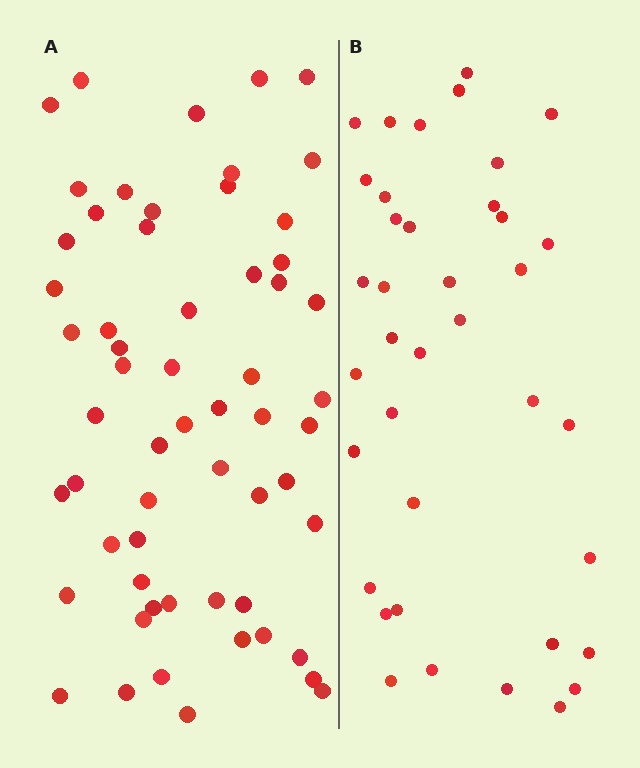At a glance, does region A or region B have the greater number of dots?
Region A (the left region) has more dots.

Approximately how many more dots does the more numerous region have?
Region A has approximately 20 more dots than region B.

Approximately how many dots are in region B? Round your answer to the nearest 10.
About 40 dots. (The exact count is 38, which rounds to 40.)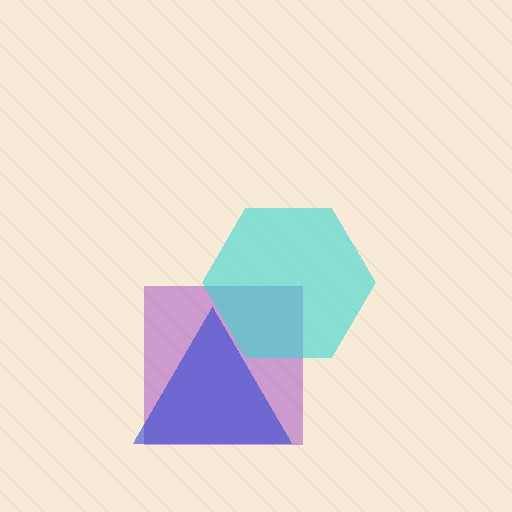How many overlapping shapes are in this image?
There are 3 overlapping shapes in the image.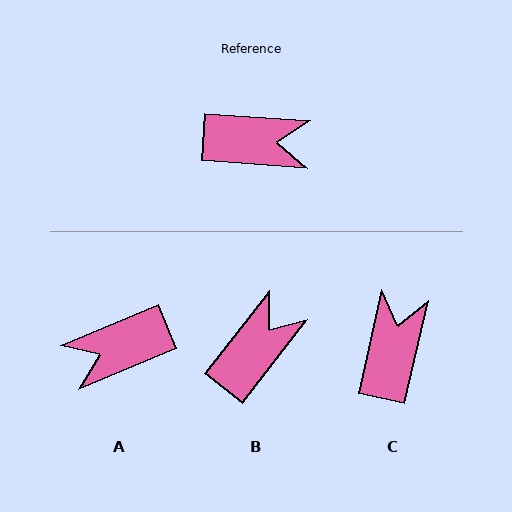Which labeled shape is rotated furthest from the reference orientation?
A, about 153 degrees away.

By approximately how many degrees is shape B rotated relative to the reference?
Approximately 56 degrees counter-clockwise.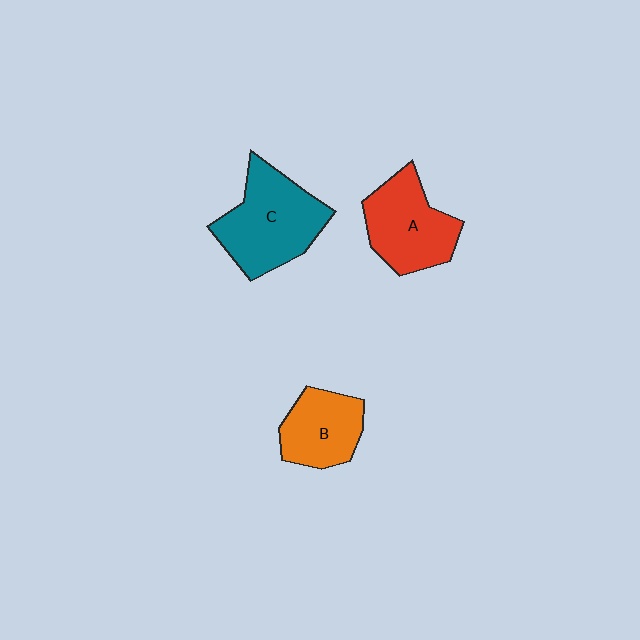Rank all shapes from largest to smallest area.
From largest to smallest: C (teal), A (red), B (orange).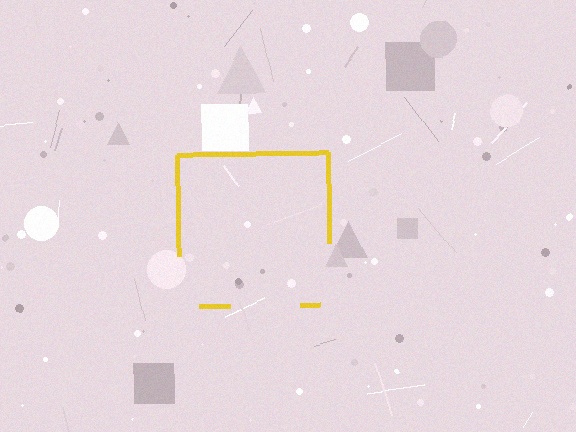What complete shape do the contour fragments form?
The contour fragments form a square.